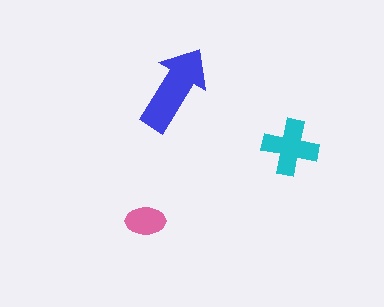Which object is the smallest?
The pink ellipse.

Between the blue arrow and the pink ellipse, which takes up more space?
The blue arrow.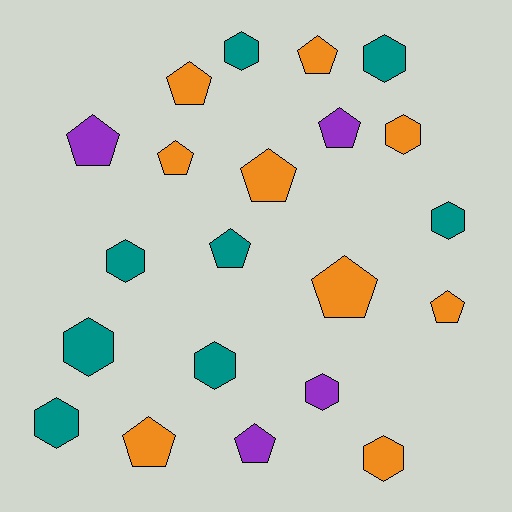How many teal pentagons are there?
There is 1 teal pentagon.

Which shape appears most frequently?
Pentagon, with 11 objects.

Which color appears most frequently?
Orange, with 9 objects.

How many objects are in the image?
There are 21 objects.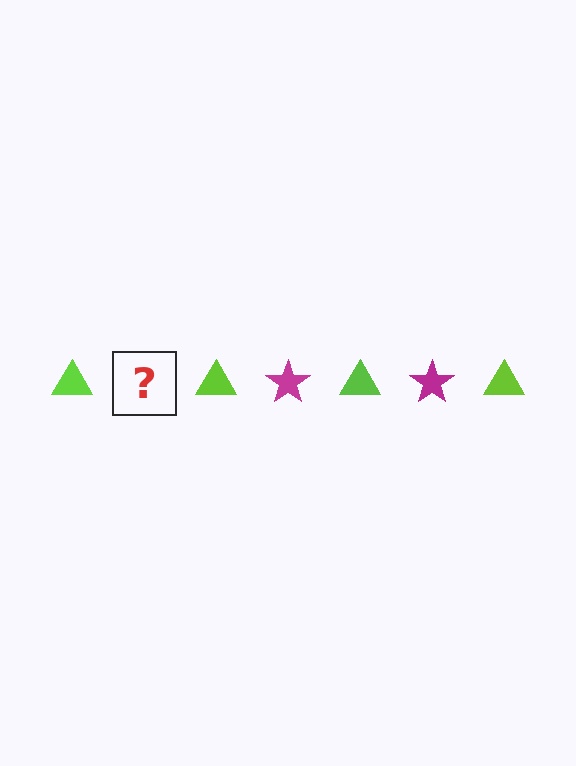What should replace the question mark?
The question mark should be replaced with a magenta star.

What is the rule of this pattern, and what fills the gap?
The rule is that the pattern alternates between lime triangle and magenta star. The gap should be filled with a magenta star.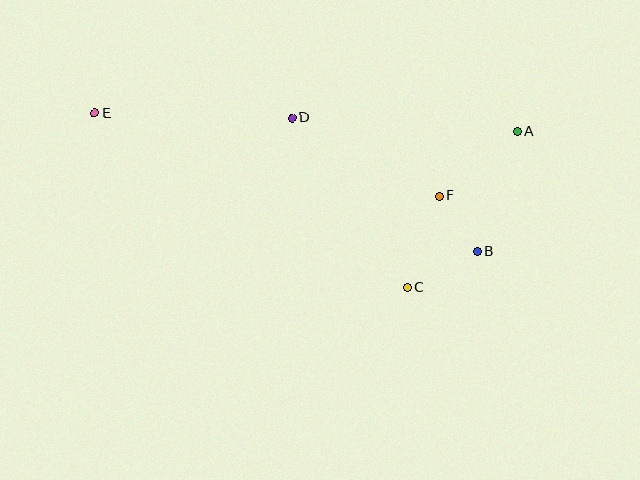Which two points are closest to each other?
Points B and F are closest to each other.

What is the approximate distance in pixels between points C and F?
The distance between C and F is approximately 97 pixels.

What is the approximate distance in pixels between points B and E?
The distance between B and E is approximately 407 pixels.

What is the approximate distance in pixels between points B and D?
The distance between B and D is approximately 229 pixels.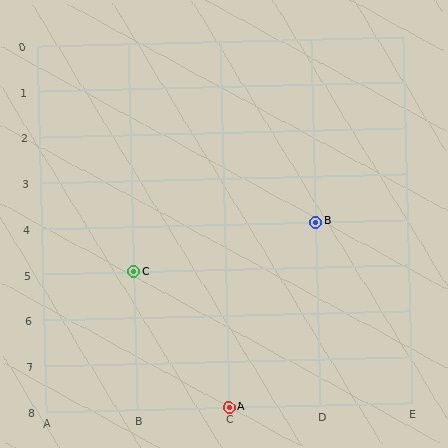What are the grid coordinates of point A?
Point A is at grid coordinates (C, 8).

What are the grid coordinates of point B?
Point B is at grid coordinates (D, 4).